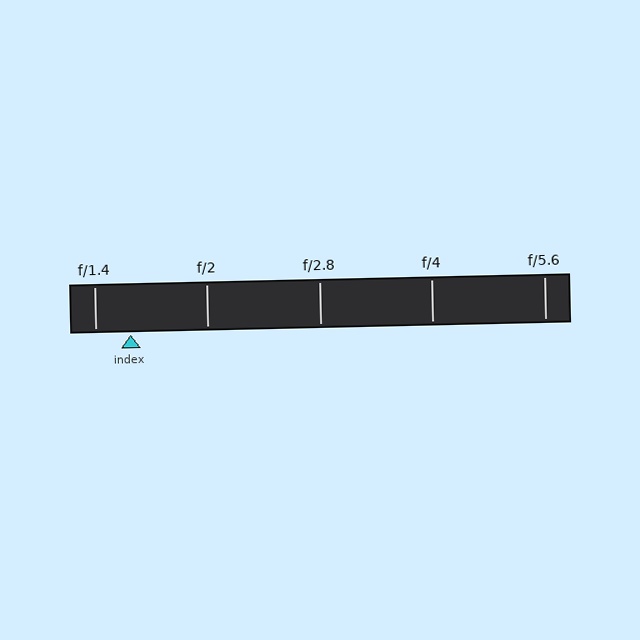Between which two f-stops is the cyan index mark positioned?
The index mark is between f/1.4 and f/2.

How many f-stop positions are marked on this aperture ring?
There are 5 f-stop positions marked.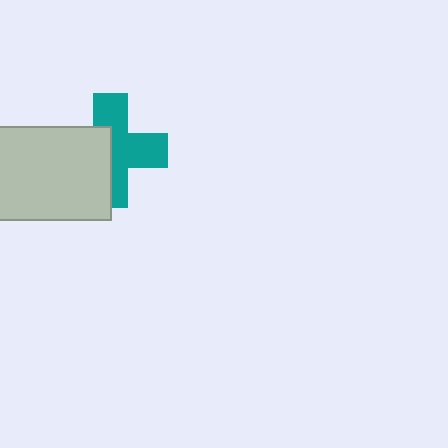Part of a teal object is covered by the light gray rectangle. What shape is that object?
It is a cross.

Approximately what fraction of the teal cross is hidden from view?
Roughly 43% of the teal cross is hidden behind the light gray rectangle.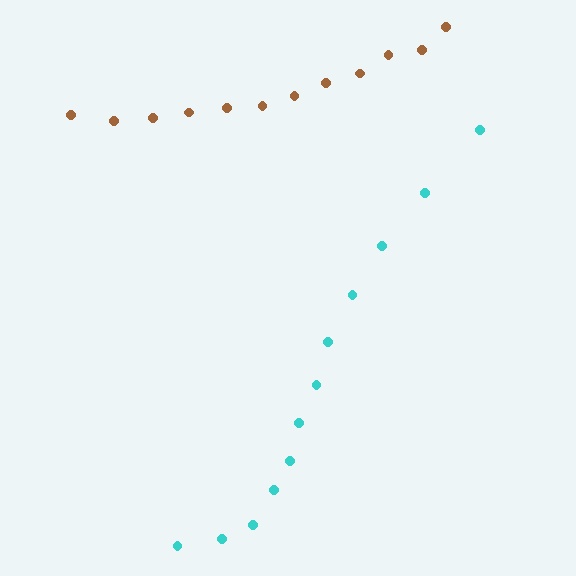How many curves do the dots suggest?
There are 2 distinct paths.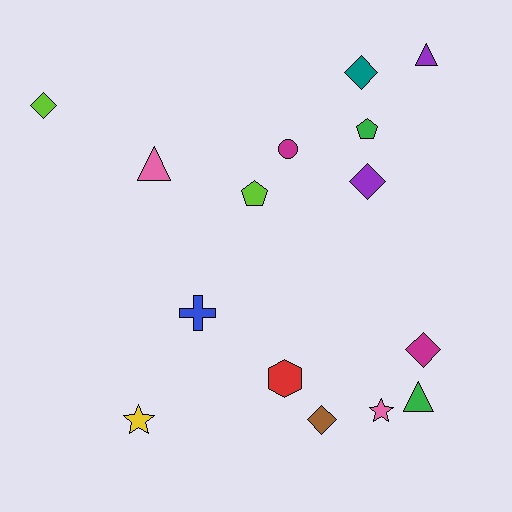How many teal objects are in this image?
There is 1 teal object.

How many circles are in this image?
There is 1 circle.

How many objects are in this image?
There are 15 objects.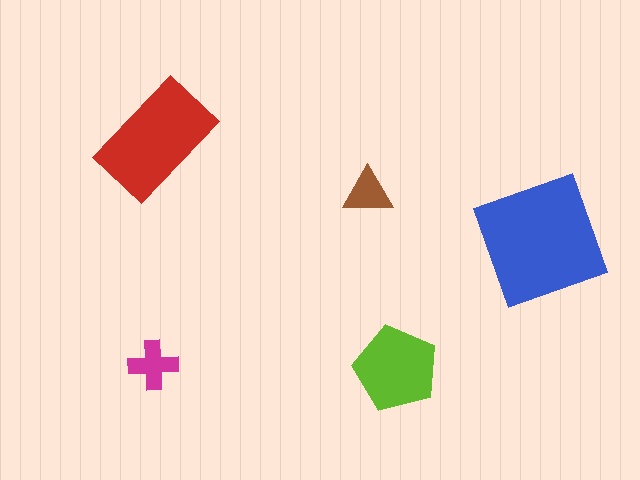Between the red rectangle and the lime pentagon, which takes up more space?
The red rectangle.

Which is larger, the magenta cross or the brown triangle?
The magenta cross.